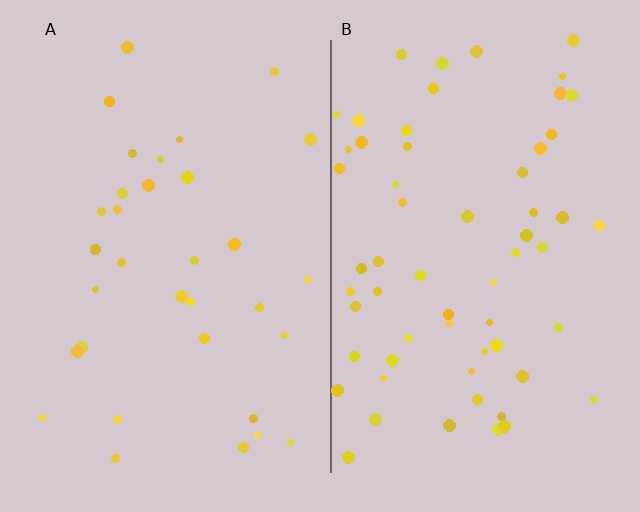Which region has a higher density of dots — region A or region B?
B (the right).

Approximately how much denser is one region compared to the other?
Approximately 1.9× — region B over region A.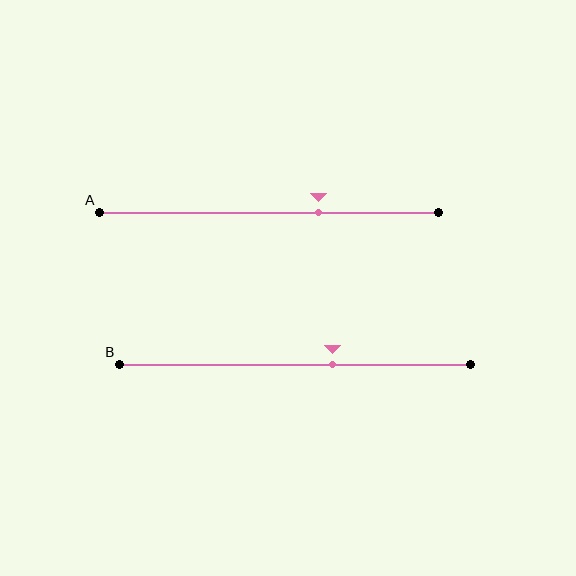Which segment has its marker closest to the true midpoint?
Segment B has its marker closest to the true midpoint.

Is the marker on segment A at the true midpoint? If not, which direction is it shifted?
No, the marker on segment A is shifted to the right by about 15% of the segment length.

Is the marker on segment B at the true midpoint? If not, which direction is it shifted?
No, the marker on segment B is shifted to the right by about 11% of the segment length.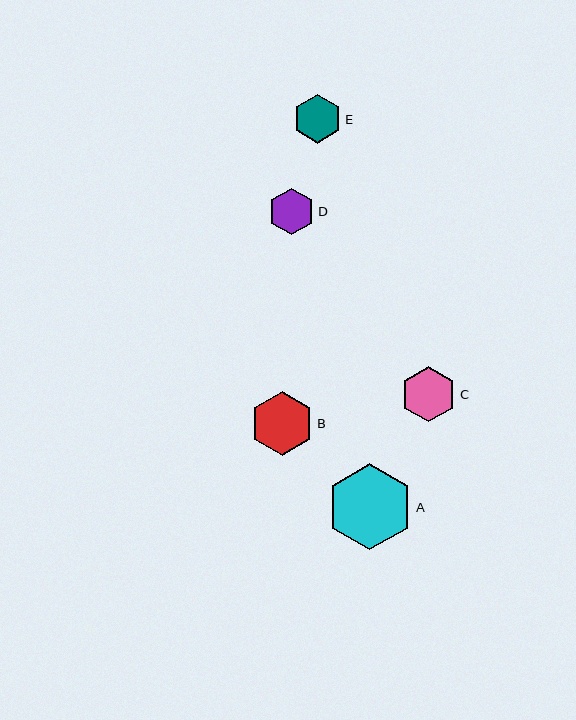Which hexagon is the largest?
Hexagon A is the largest with a size of approximately 87 pixels.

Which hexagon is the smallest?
Hexagon D is the smallest with a size of approximately 47 pixels.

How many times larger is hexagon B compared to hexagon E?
Hexagon B is approximately 1.3 times the size of hexagon E.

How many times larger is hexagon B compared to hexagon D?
Hexagon B is approximately 1.4 times the size of hexagon D.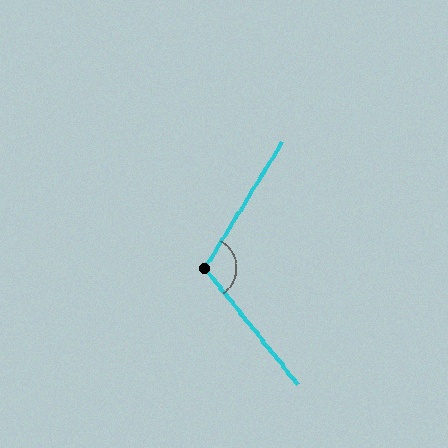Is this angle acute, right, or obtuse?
It is obtuse.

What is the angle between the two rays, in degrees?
Approximately 110 degrees.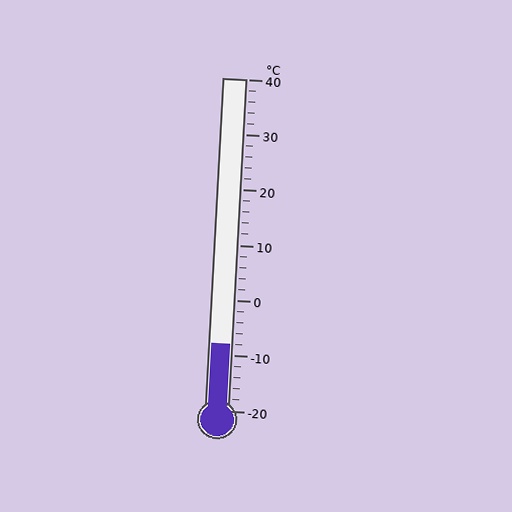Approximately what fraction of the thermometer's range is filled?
The thermometer is filled to approximately 20% of its range.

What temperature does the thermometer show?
The thermometer shows approximately -8°C.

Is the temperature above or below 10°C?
The temperature is below 10°C.